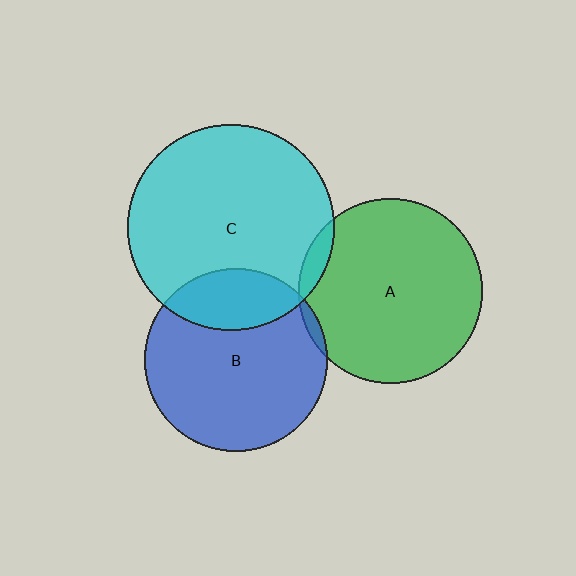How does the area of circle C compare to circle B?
Approximately 1.3 times.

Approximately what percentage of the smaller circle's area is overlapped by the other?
Approximately 5%.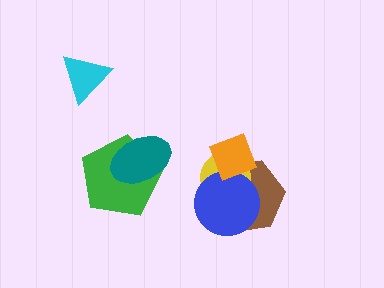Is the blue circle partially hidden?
Yes, it is partially covered by another shape.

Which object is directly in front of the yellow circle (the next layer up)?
The blue circle is directly in front of the yellow circle.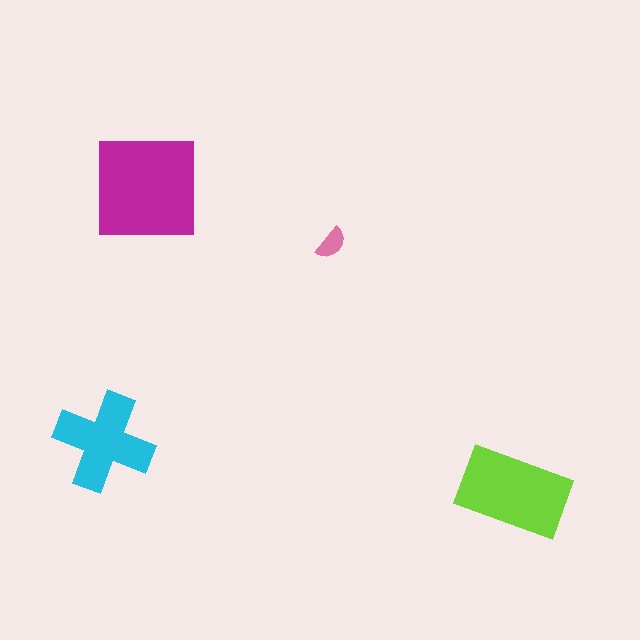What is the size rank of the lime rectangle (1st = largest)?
2nd.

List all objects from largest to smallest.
The magenta square, the lime rectangle, the cyan cross, the pink semicircle.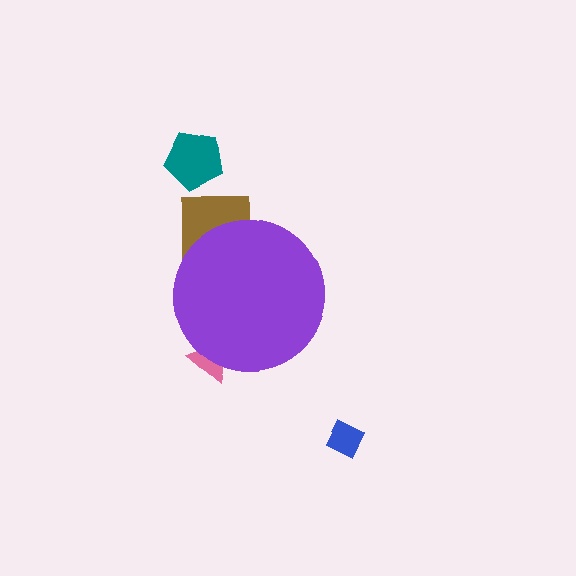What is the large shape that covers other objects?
A purple circle.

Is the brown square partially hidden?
Yes, the brown square is partially hidden behind the purple circle.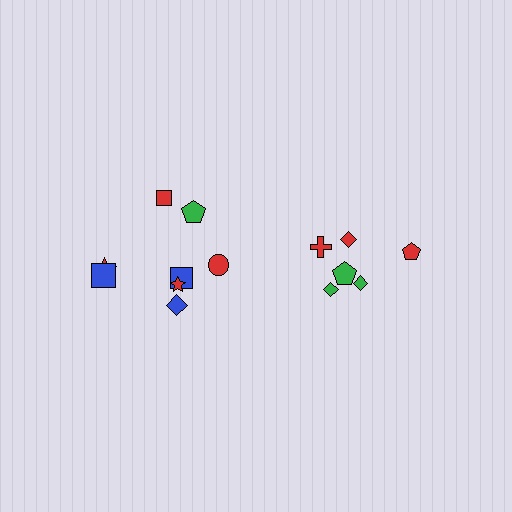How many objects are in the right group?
There are 6 objects.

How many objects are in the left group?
There are 8 objects.